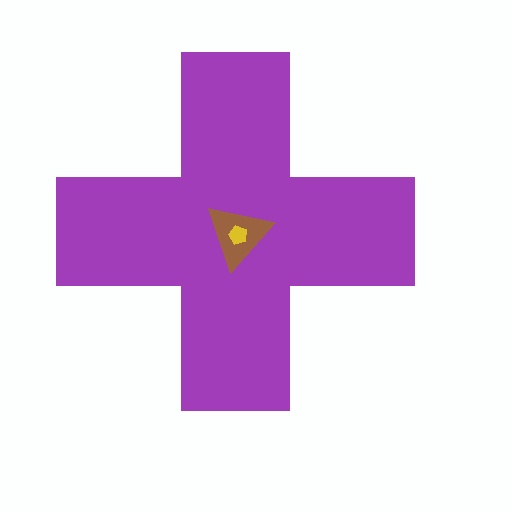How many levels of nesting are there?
3.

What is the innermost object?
The yellow pentagon.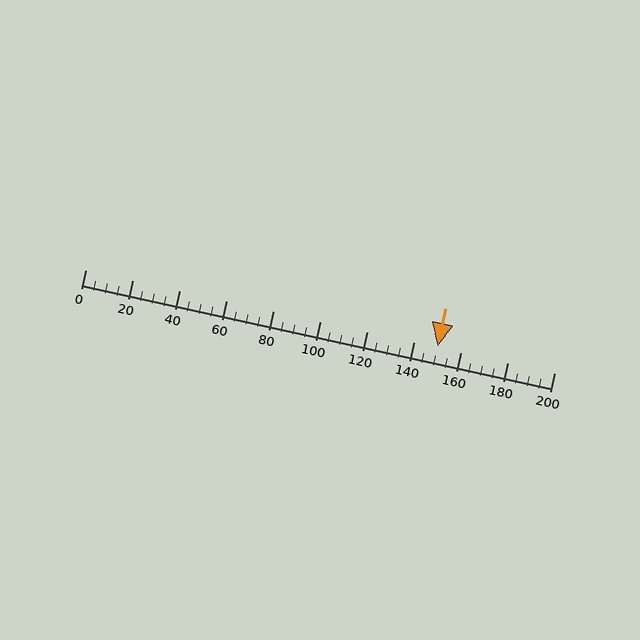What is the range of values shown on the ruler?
The ruler shows values from 0 to 200.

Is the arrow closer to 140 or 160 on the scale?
The arrow is closer to 160.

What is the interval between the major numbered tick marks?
The major tick marks are spaced 20 units apart.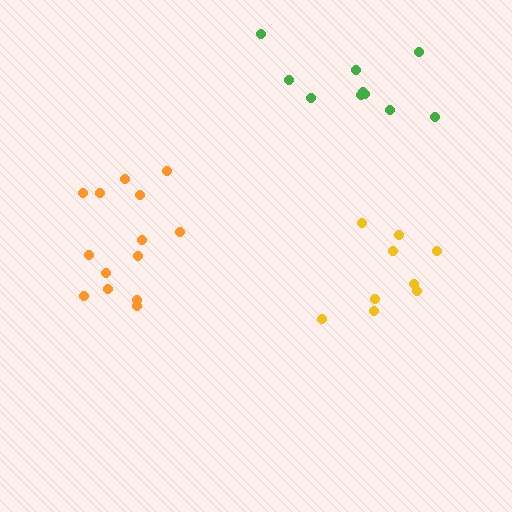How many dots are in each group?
Group 1: 14 dots, Group 2: 9 dots, Group 3: 10 dots (33 total).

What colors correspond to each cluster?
The clusters are colored: orange, yellow, green.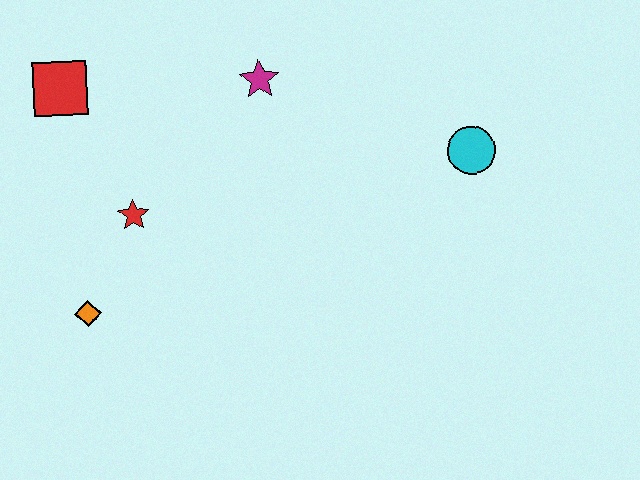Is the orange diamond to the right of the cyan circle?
No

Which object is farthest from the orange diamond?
The cyan circle is farthest from the orange diamond.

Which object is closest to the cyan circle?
The magenta star is closest to the cyan circle.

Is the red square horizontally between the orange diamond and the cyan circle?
No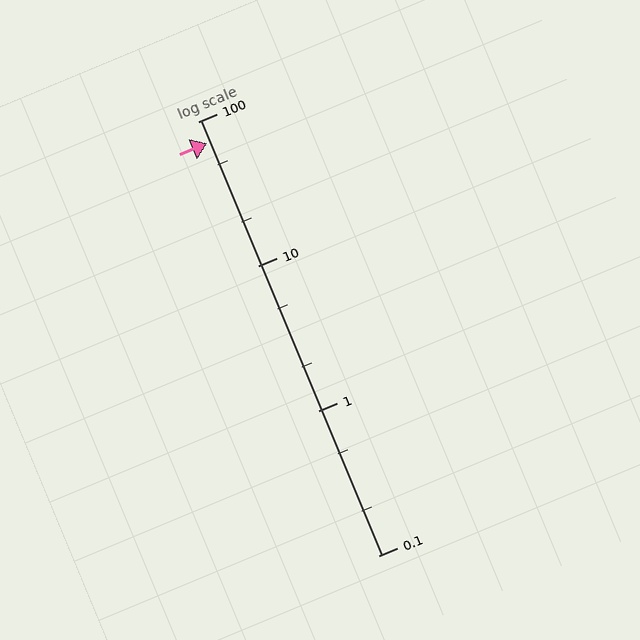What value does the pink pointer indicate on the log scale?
The pointer indicates approximately 71.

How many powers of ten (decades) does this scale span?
The scale spans 3 decades, from 0.1 to 100.